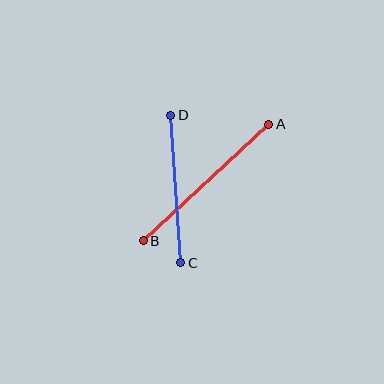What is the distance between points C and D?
The distance is approximately 148 pixels.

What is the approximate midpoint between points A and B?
The midpoint is at approximately (206, 183) pixels.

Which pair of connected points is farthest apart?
Points A and B are farthest apart.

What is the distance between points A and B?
The distance is approximately 171 pixels.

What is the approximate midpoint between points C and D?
The midpoint is at approximately (176, 189) pixels.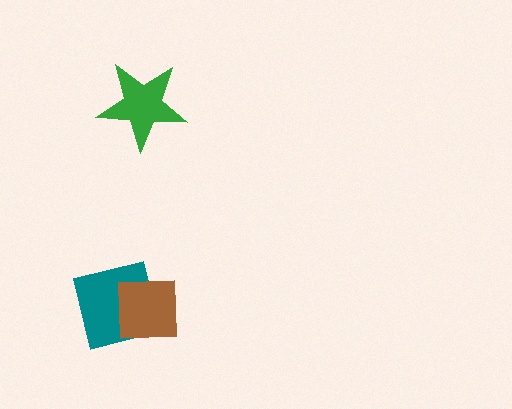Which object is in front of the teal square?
The brown square is in front of the teal square.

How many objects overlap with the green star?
0 objects overlap with the green star.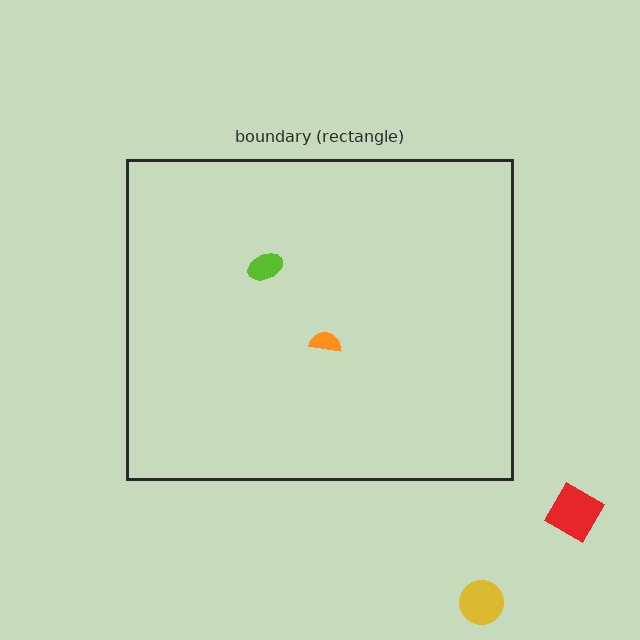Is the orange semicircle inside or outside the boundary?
Inside.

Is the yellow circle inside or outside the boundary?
Outside.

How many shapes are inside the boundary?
2 inside, 2 outside.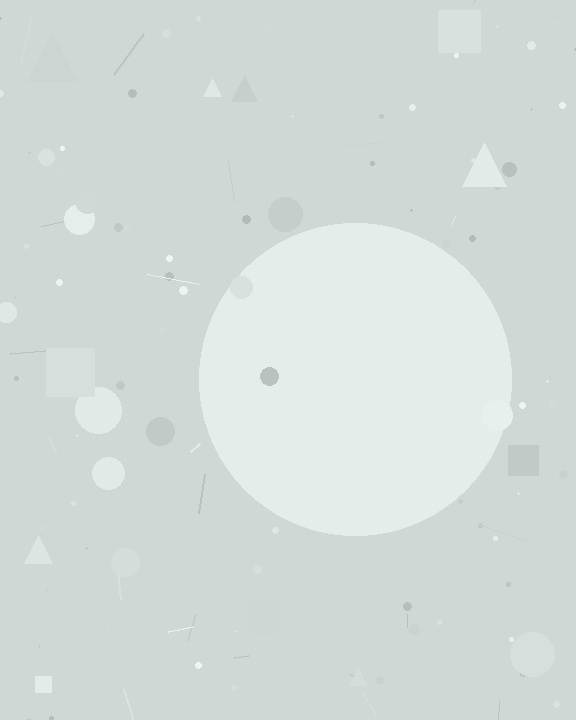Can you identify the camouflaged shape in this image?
The camouflaged shape is a circle.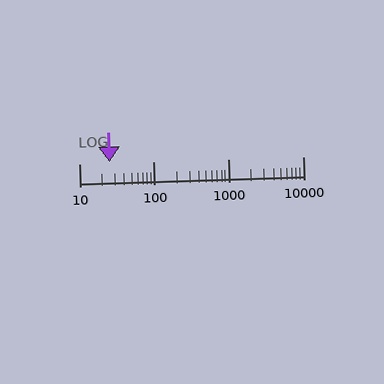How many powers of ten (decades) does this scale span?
The scale spans 3 decades, from 10 to 10000.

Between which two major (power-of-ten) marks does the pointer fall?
The pointer is between 10 and 100.